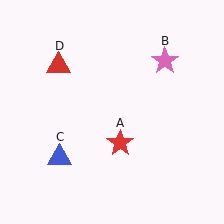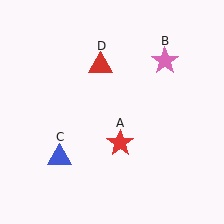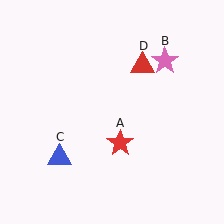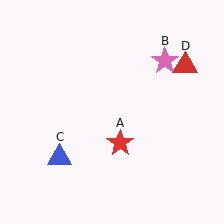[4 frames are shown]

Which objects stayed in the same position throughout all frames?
Red star (object A) and pink star (object B) and blue triangle (object C) remained stationary.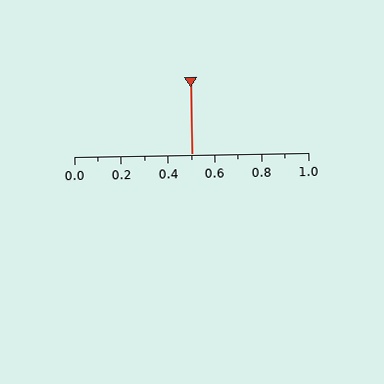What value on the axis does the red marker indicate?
The marker indicates approximately 0.5.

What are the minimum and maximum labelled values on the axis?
The axis runs from 0.0 to 1.0.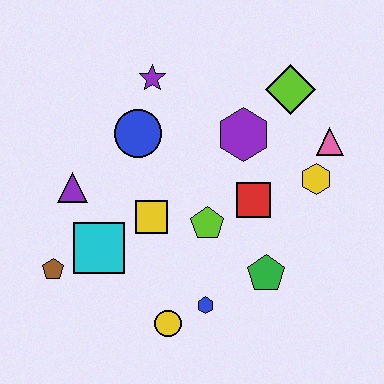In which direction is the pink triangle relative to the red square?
The pink triangle is to the right of the red square.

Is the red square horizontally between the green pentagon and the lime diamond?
No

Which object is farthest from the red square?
The brown pentagon is farthest from the red square.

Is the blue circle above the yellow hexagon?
Yes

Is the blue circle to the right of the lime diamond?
No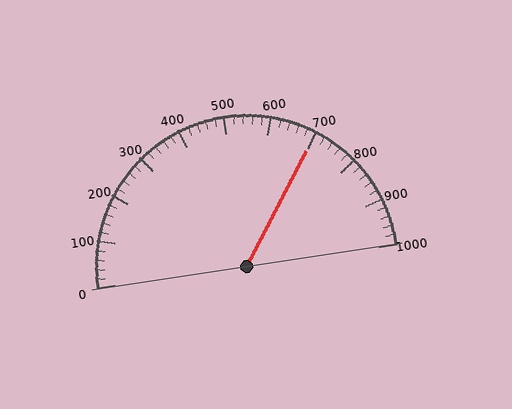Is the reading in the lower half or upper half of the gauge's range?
The reading is in the upper half of the range (0 to 1000).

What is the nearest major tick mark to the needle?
The nearest major tick mark is 700.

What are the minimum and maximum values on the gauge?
The gauge ranges from 0 to 1000.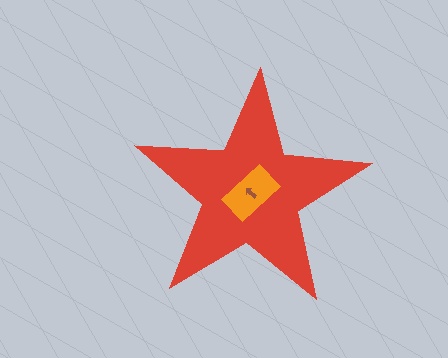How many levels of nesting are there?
3.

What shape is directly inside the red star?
The orange rectangle.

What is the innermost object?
The brown arrow.